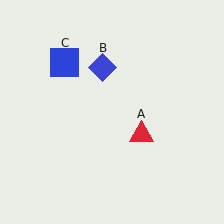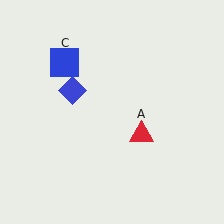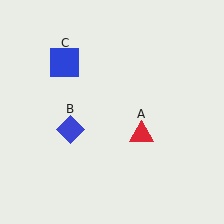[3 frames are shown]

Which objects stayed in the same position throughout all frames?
Red triangle (object A) and blue square (object C) remained stationary.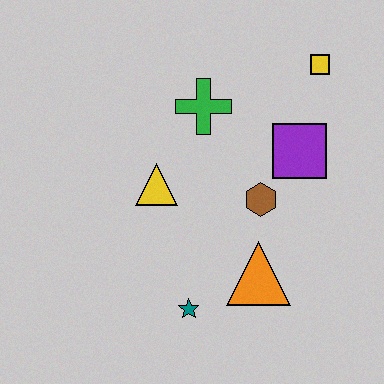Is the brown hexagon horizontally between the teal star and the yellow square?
Yes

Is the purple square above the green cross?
No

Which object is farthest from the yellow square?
The teal star is farthest from the yellow square.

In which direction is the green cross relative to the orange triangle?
The green cross is above the orange triangle.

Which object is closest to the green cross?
The yellow triangle is closest to the green cross.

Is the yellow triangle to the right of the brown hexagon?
No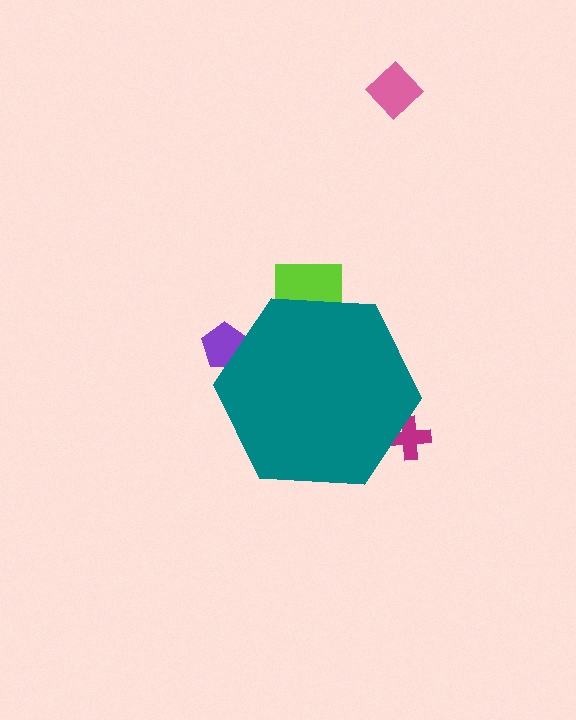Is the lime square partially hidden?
Yes, the lime square is partially hidden behind the teal hexagon.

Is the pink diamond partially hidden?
No, the pink diamond is fully visible.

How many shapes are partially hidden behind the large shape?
3 shapes are partially hidden.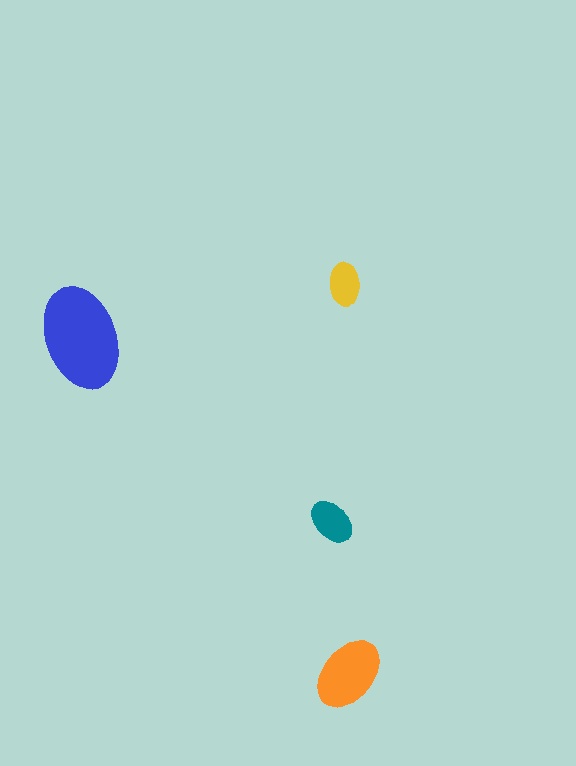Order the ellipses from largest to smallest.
the blue one, the orange one, the teal one, the yellow one.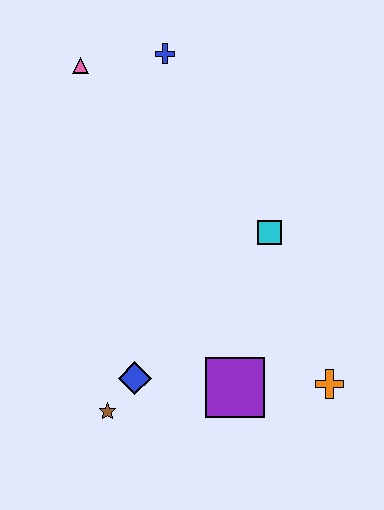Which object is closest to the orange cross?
The purple square is closest to the orange cross.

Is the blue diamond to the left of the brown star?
No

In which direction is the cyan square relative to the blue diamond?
The cyan square is above the blue diamond.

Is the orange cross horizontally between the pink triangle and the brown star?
No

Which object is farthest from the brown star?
The blue cross is farthest from the brown star.